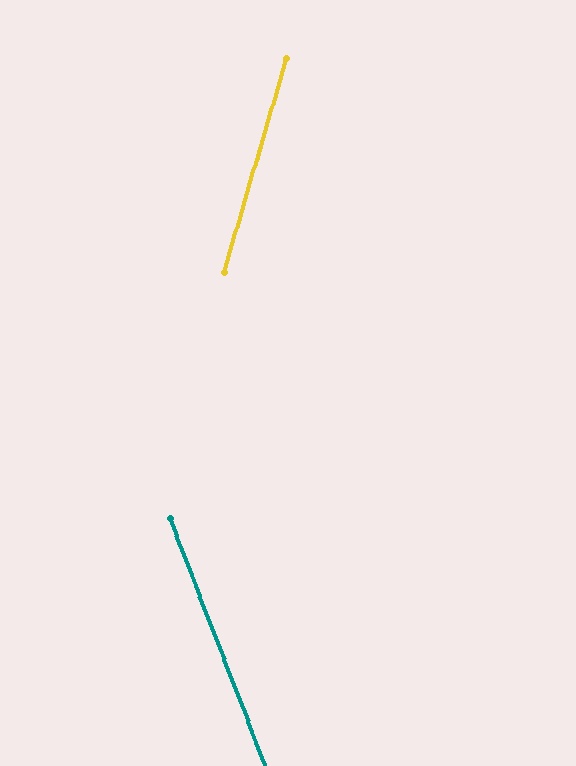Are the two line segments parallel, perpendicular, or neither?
Neither parallel nor perpendicular — they differ by about 38°.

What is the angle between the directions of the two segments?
Approximately 38 degrees.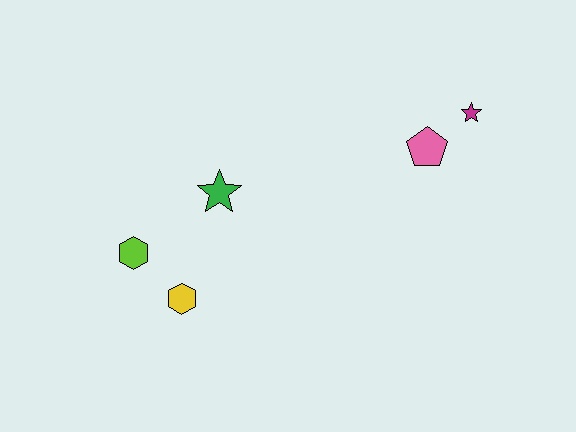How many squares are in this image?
There are no squares.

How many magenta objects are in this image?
There is 1 magenta object.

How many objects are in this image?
There are 5 objects.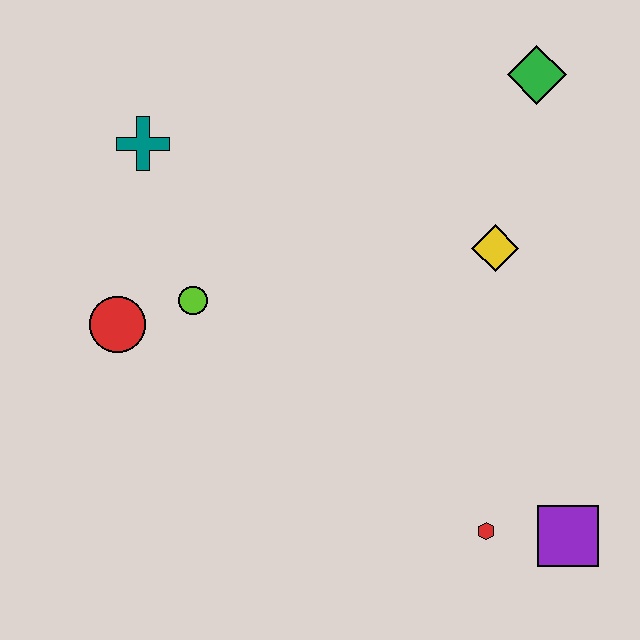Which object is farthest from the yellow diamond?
The red circle is farthest from the yellow diamond.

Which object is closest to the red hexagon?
The purple square is closest to the red hexagon.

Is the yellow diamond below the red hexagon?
No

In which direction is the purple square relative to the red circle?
The purple square is to the right of the red circle.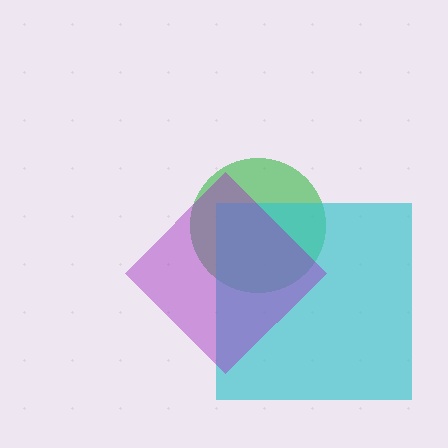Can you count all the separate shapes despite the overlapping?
Yes, there are 3 separate shapes.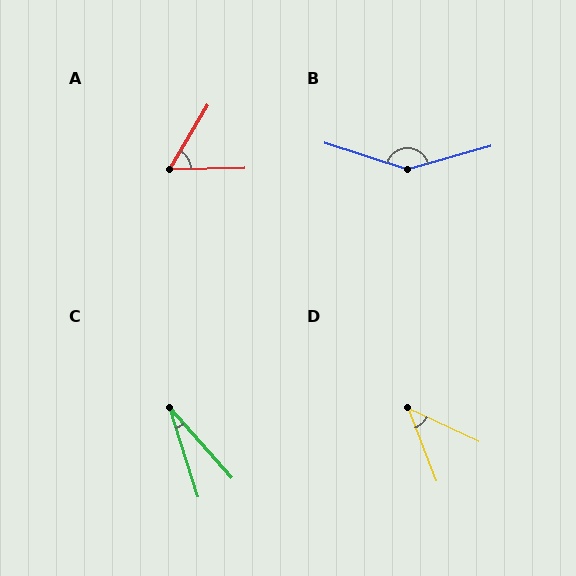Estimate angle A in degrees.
Approximately 58 degrees.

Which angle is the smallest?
C, at approximately 24 degrees.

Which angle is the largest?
B, at approximately 146 degrees.